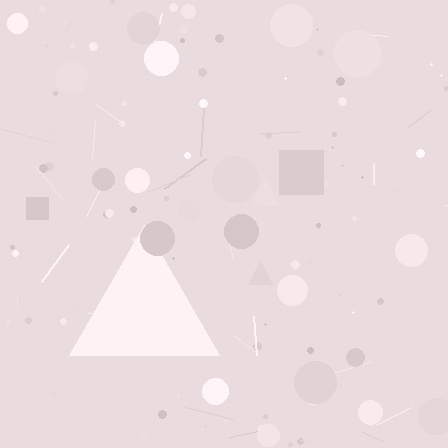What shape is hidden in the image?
A triangle is hidden in the image.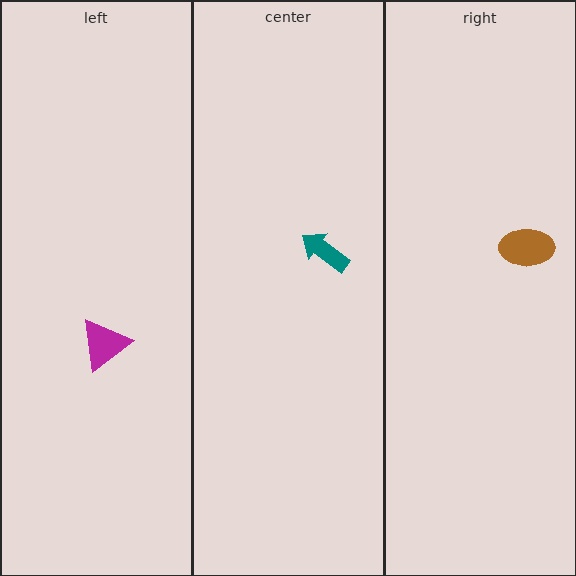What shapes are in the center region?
The teal arrow.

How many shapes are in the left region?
1.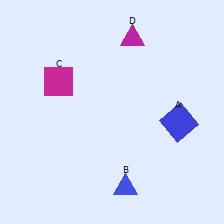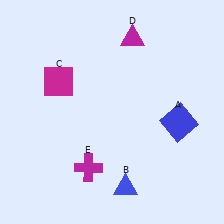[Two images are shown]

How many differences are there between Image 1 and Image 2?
There is 1 difference between the two images.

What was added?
A magenta cross (E) was added in Image 2.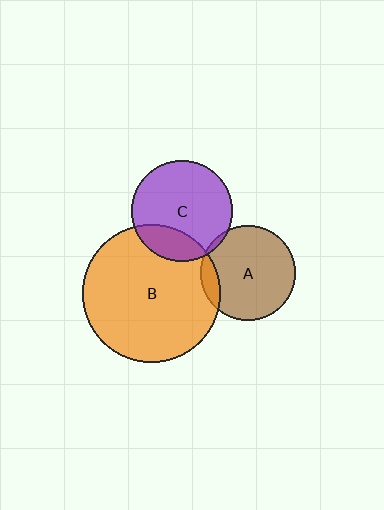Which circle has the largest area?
Circle B (orange).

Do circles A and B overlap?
Yes.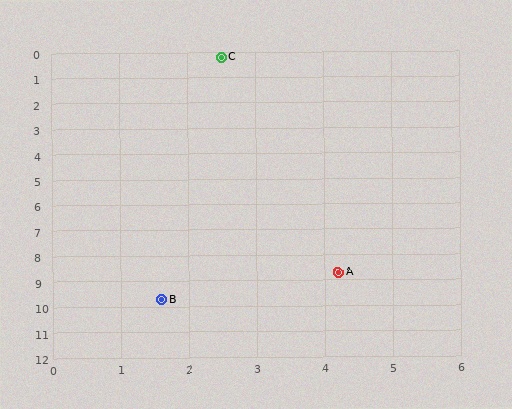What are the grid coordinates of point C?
Point C is at approximately (2.5, 0.2).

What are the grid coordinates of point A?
Point A is at approximately (4.2, 8.7).